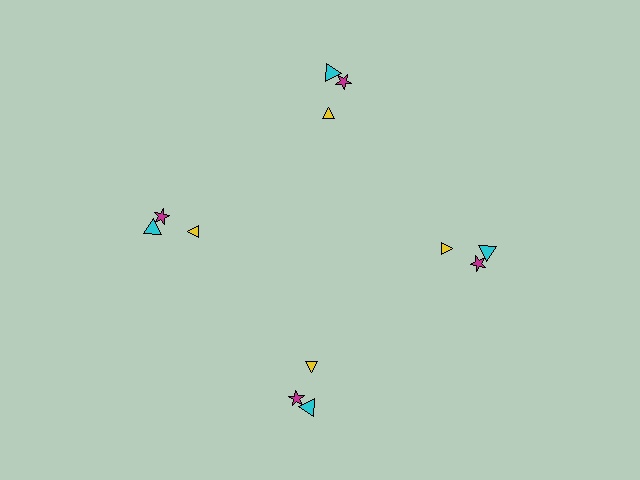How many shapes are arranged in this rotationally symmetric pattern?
There are 12 shapes, arranged in 4 groups of 3.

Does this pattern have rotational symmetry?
Yes, this pattern has 4-fold rotational symmetry. It looks the same after rotating 90 degrees around the center.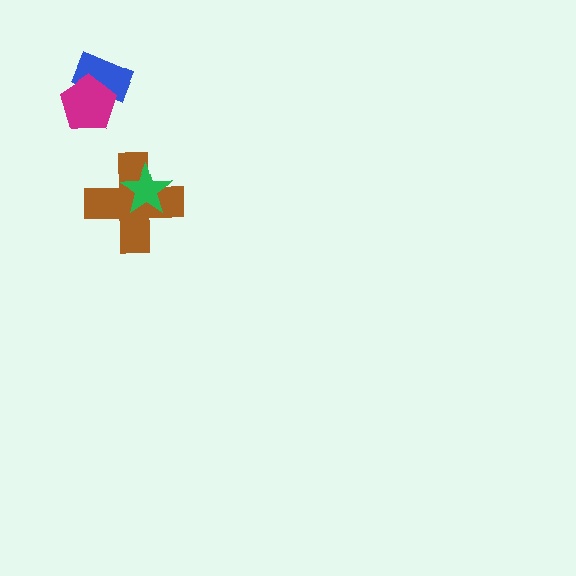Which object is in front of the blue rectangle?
The magenta pentagon is in front of the blue rectangle.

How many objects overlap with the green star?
1 object overlaps with the green star.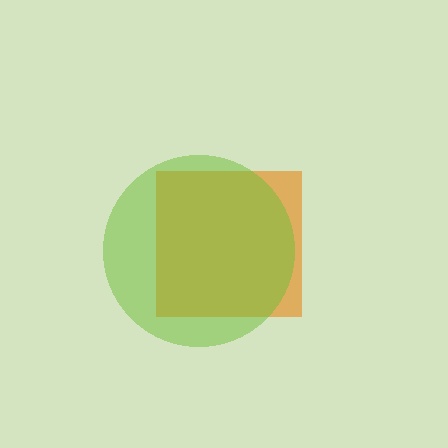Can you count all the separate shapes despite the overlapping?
Yes, there are 2 separate shapes.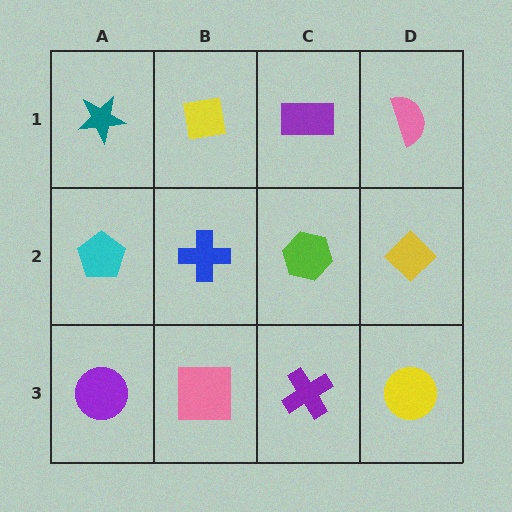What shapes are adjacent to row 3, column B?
A blue cross (row 2, column B), a purple circle (row 3, column A), a purple cross (row 3, column C).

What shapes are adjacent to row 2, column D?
A pink semicircle (row 1, column D), a yellow circle (row 3, column D), a lime hexagon (row 2, column C).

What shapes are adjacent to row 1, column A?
A cyan pentagon (row 2, column A), a yellow square (row 1, column B).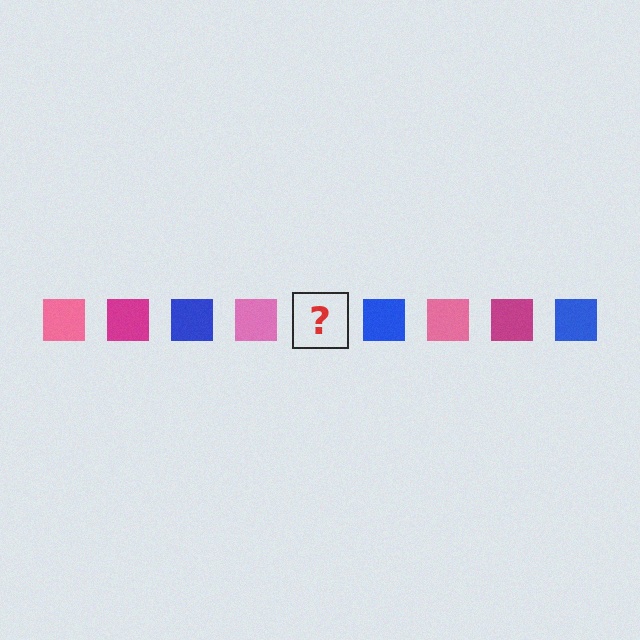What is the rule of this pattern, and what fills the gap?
The rule is that the pattern cycles through pink, magenta, blue squares. The gap should be filled with a magenta square.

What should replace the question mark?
The question mark should be replaced with a magenta square.